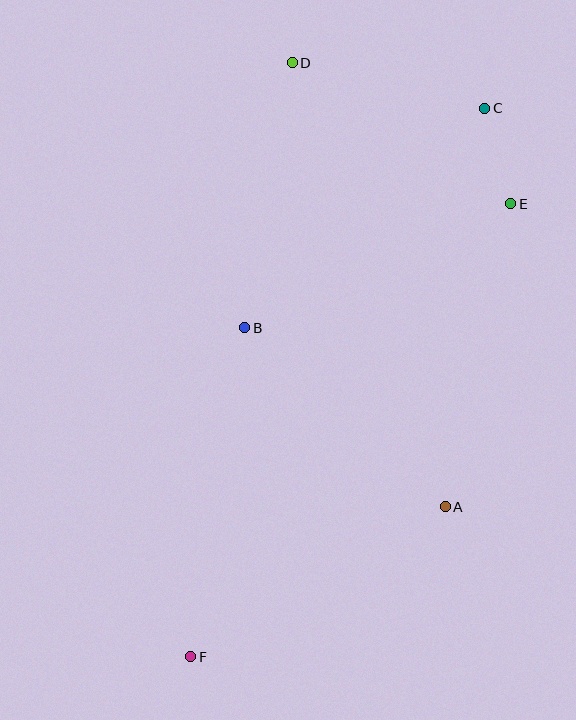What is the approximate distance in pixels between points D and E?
The distance between D and E is approximately 260 pixels.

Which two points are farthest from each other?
Points C and F are farthest from each other.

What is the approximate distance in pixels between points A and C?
The distance between A and C is approximately 401 pixels.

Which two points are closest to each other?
Points C and E are closest to each other.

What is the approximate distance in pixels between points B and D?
The distance between B and D is approximately 269 pixels.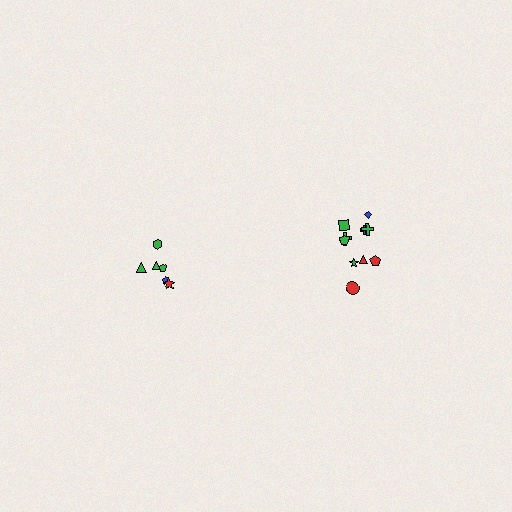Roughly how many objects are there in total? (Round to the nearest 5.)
Roughly 15 objects in total.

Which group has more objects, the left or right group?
The right group.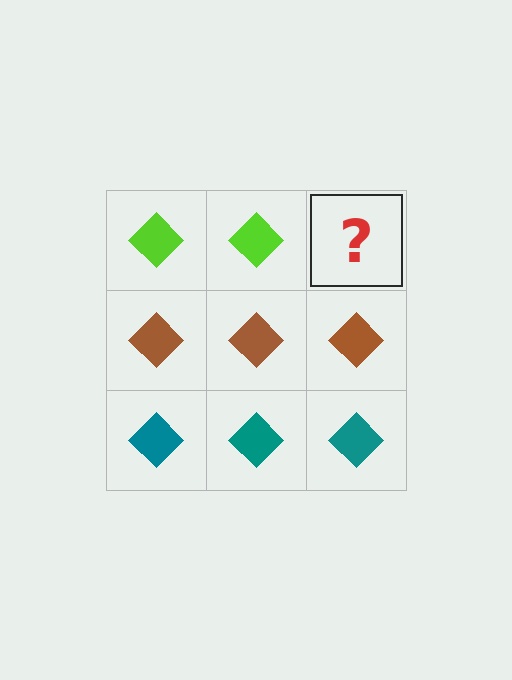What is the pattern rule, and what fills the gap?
The rule is that each row has a consistent color. The gap should be filled with a lime diamond.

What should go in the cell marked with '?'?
The missing cell should contain a lime diamond.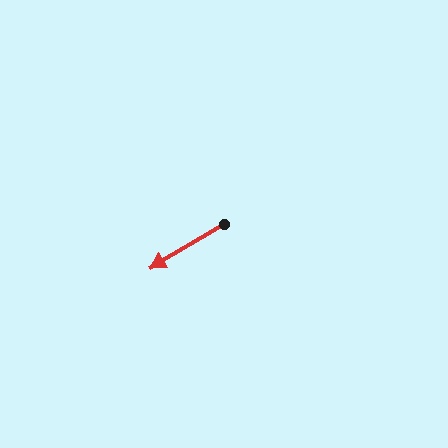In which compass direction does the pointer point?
Southwest.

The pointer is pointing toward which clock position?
Roughly 8 o'clock.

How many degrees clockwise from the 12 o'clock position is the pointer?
Approximately 239 degrees.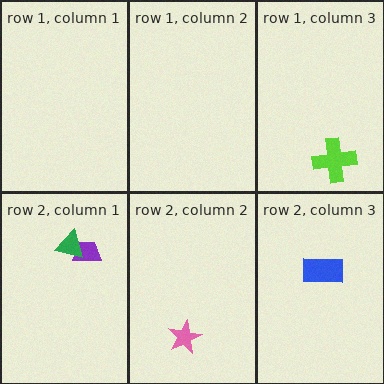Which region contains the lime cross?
The row 1, column 3 region.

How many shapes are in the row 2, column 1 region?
2.